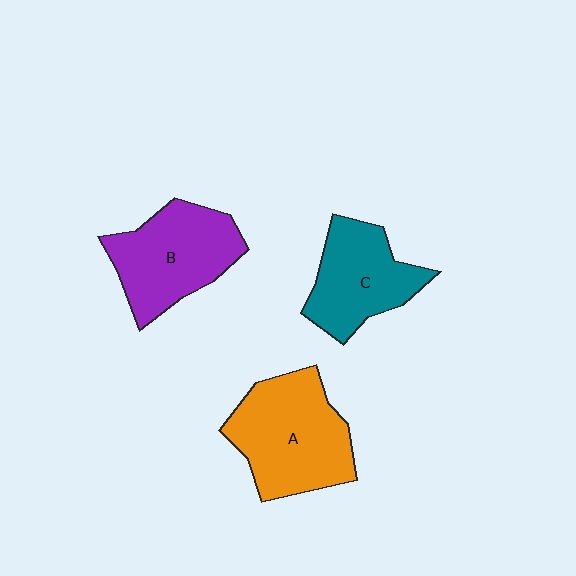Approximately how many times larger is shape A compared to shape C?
Approximately 1.3 times.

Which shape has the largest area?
Shape A (orange).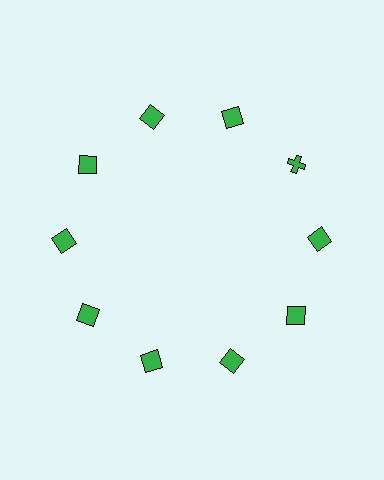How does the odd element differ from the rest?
It has a different shape: cross instead of square.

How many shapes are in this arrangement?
There are 10 shapes arranged in a ring pattern.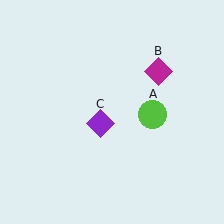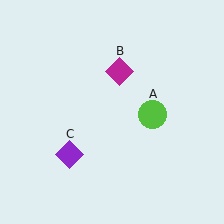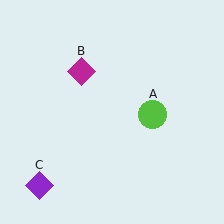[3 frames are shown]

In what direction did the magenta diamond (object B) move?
The magenta diamond (object B) moved left.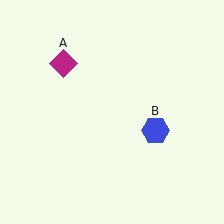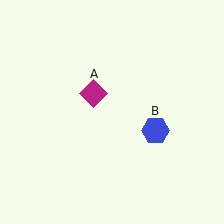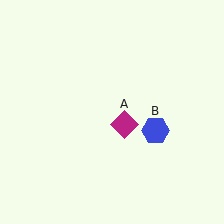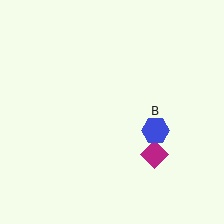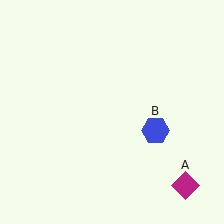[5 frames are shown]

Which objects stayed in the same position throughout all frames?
Blue hexagon (object B) remained stationary.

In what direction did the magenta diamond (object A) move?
The magenta diamond (object A) moved down and to the right.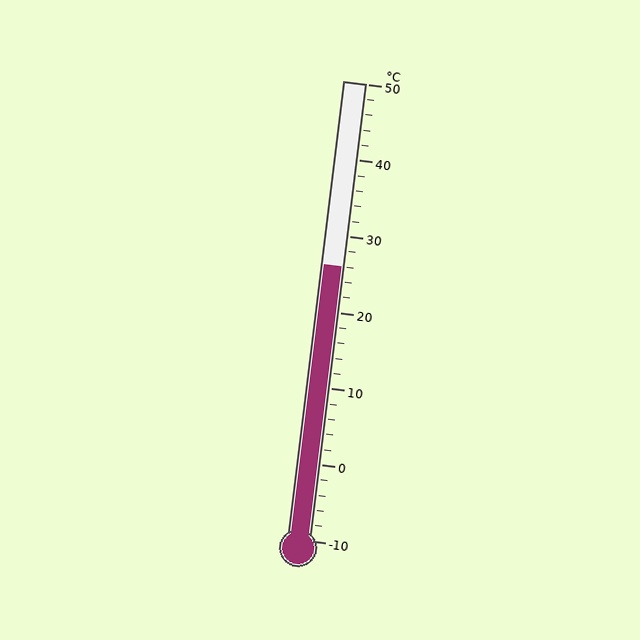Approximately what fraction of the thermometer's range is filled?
The thermometer is filled to approximately 60% of its range.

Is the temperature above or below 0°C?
The temperature is above 0°C.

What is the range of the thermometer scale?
The thermometer scale ranges from -10°C to 50°C.